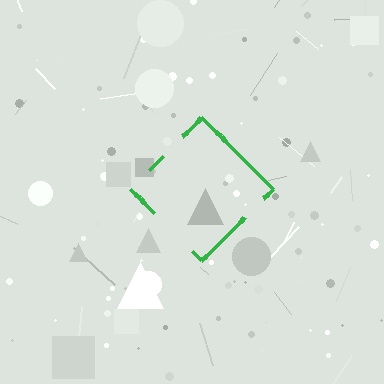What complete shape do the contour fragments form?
The contour fragments form a diamond.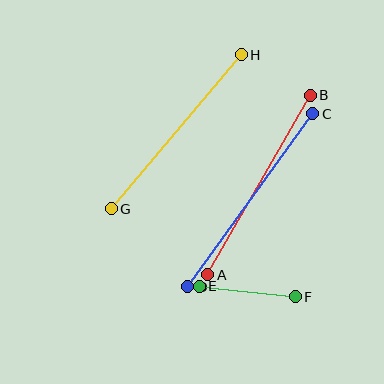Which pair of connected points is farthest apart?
Points C and D are farthest apart.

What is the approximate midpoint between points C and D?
The midpoint is at approximately (250, 200) pixels.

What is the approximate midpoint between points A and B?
The midpoint is at approximately (259, 185) pixels.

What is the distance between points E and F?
The distance is approximately 97 pixels.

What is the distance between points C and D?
The distance is approximately 213 pixels.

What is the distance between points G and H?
The distance is approximately 201 pixels.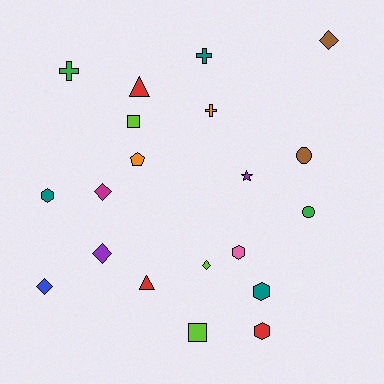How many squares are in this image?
There are 2 squares.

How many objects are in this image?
There are 20 objects.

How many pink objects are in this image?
There is 1 pink object.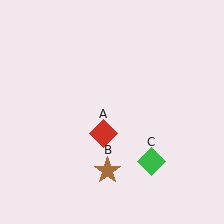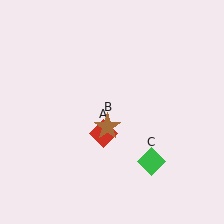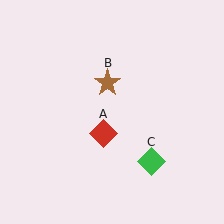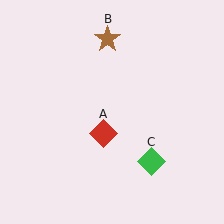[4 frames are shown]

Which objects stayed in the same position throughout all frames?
Red diamond (object A) and green diamond (object C) remained stationary.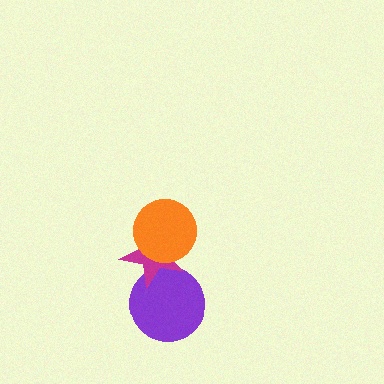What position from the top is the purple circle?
The purple circle is 3rd from the top.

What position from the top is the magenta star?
The magenta star is 2nd from the top.